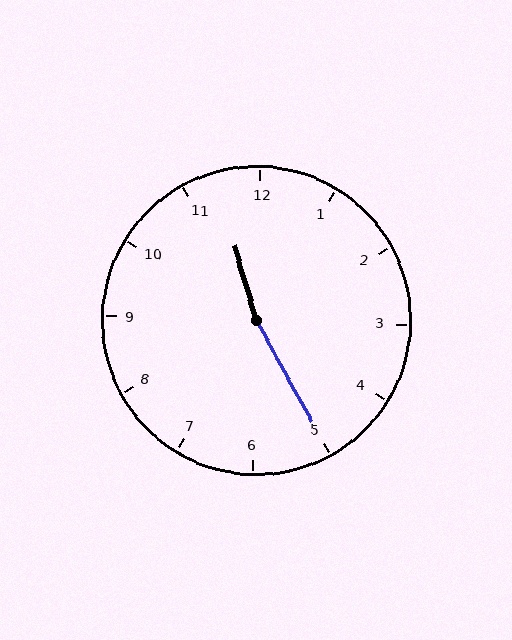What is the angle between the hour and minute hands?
Approximately 168 degrees.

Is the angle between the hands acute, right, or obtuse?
It is obtuse.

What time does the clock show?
11:25.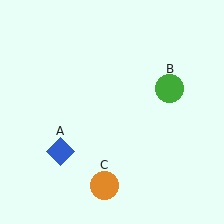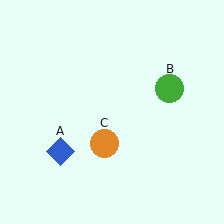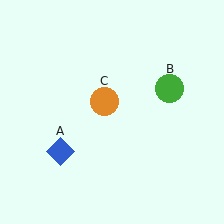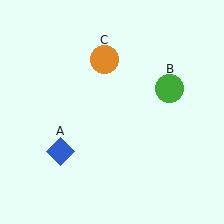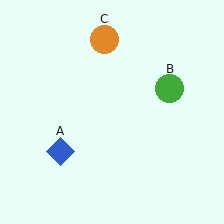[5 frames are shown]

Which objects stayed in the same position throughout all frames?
Blue diamond (object A) and green circle (object B) remained stationary.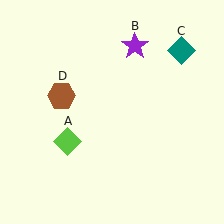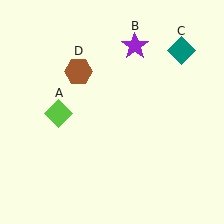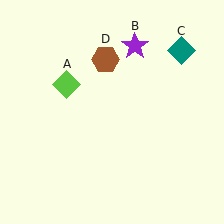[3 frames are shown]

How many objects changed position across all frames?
2 objects changed position: lime diamond (object A), brown hexagon (object D).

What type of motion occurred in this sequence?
The lime diamond (object A), brown hexagon (object D) rotated clockwise around the center of the scene.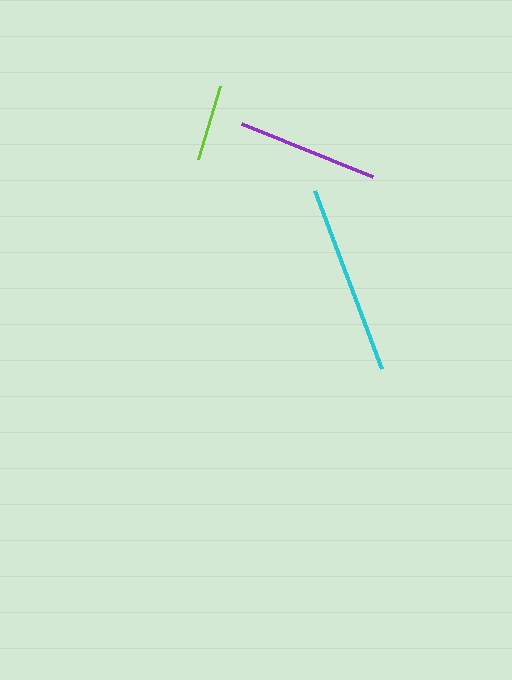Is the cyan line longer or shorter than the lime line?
The cyan line is longer than the lime line.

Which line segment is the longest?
The cyan line is the longest at approximately 190 pixels.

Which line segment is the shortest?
The lime line is the shortest at approximately 76 pixels.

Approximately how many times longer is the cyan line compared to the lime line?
The cyan line is approximately 2.5 times the length of the lime line.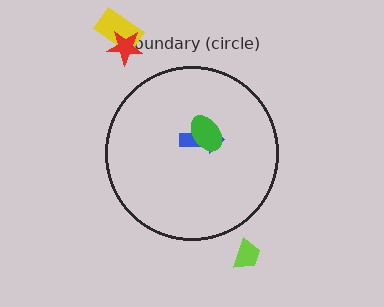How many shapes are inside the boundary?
2 inside, 3 outside.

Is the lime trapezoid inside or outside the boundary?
Outside.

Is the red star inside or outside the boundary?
Outside.